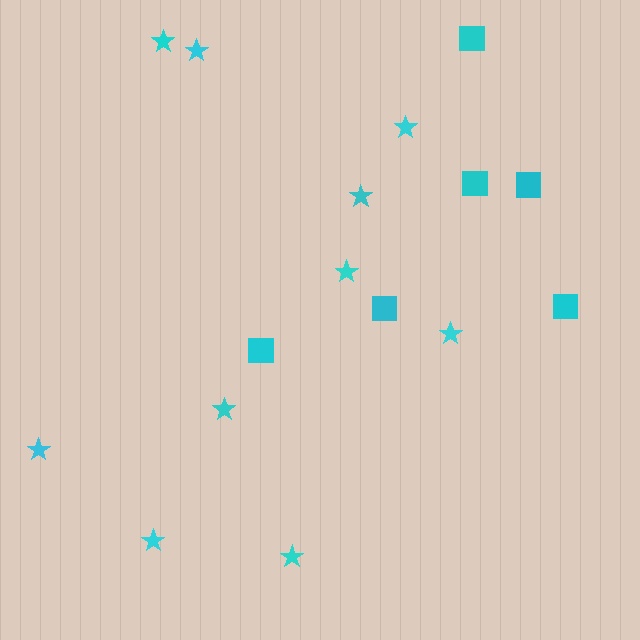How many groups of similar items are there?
There are 2 groups: one group of stars (10) and one group of squares (6).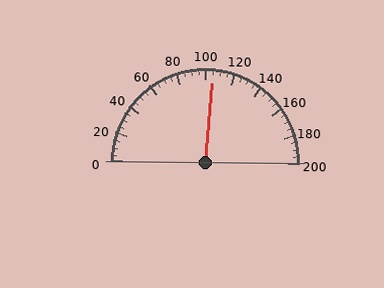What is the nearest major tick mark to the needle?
The nearest major tick mark is 100.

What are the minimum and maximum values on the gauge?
The gauge ranges from 0 to 200.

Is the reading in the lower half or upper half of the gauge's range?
The reading is in the upper half of the range (0 to 200).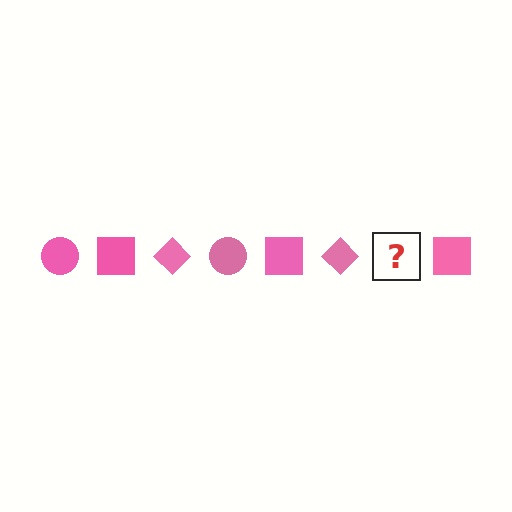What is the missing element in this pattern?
The missing element is a pink circle.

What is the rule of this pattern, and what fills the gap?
The rule is that the pattern cycles through circle, square, diamond shapes in pink. The gap should be filled with a pink circle.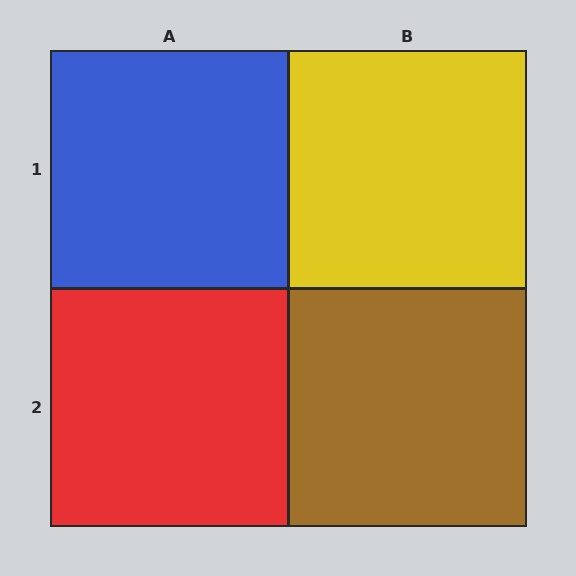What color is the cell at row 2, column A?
Red.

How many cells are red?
1 cell is red.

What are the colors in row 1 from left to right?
Blue, yellow.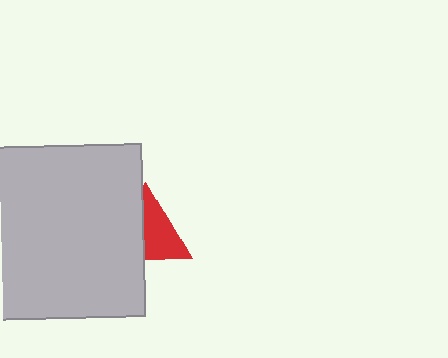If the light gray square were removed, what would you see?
You would see the complete red triangle.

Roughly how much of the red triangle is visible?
About half of it is visible (roughly 54%).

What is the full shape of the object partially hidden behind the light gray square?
The partially hidden object is a red triangle.